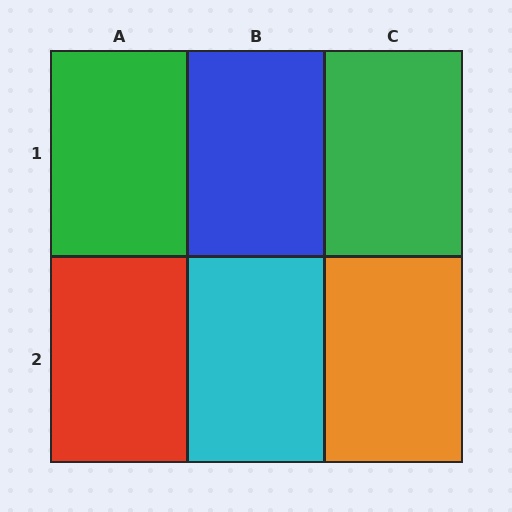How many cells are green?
2 cells are green.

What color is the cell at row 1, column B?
Blue.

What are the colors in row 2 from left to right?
Red, cyan, orange.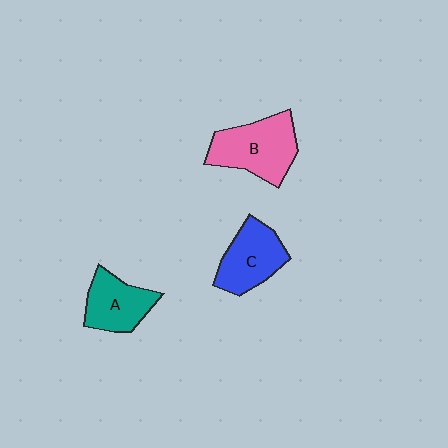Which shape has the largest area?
Shape B (pink).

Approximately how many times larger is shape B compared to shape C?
Approximately 1.2 times.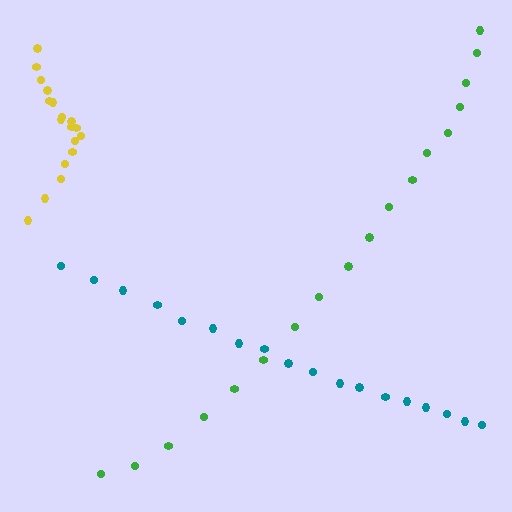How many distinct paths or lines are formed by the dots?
There are 3 distinct paths.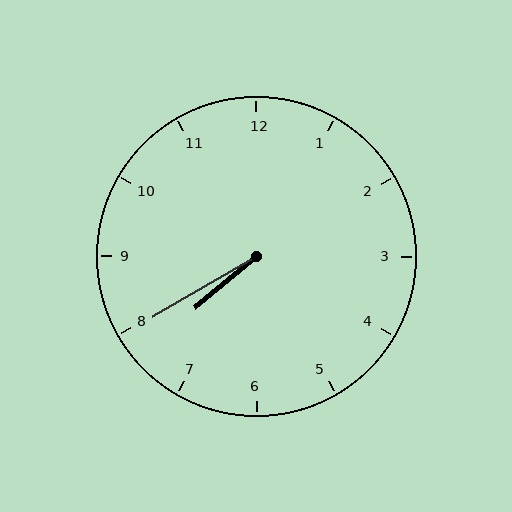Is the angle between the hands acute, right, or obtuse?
It is acute.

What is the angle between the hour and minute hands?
Approximately 10 degrees.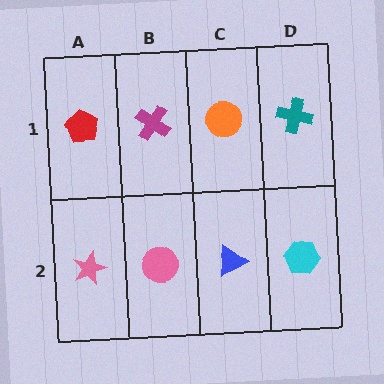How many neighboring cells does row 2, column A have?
2.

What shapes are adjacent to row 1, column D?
A cyan hexagon (row 2, column D), an orange circle (row 1, column C).